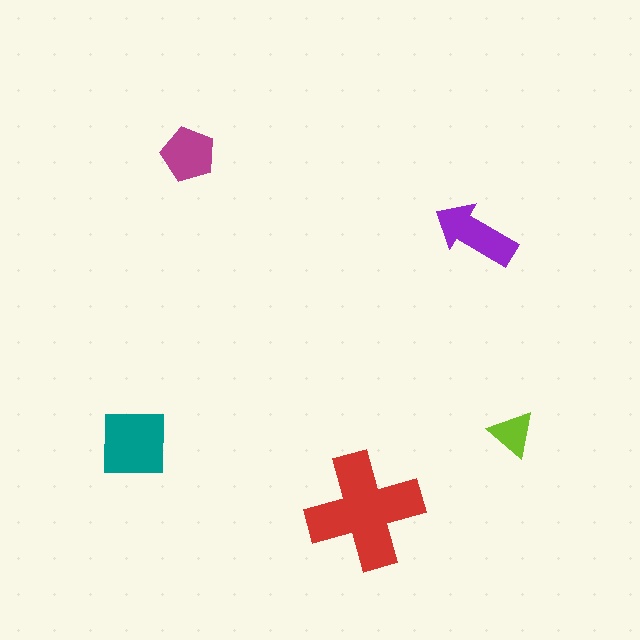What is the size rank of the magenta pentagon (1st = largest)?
4th.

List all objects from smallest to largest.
The lime triangle, the magenta pentagon, the purple arrow, the teal square, the red cross.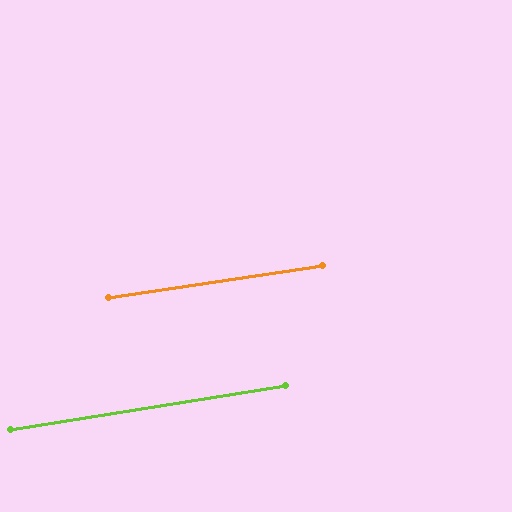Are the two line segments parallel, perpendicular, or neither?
Parallel — their directions differ by only 0.4°.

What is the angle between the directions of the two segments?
Approximately 0 degrees.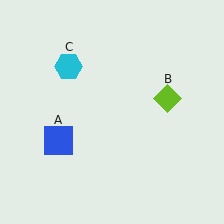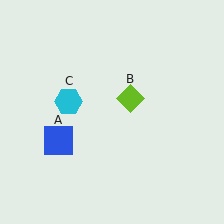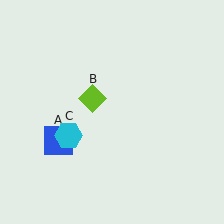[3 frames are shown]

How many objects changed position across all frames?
2 objects changed position: lime diamond (object B), cyan hexagon (object C).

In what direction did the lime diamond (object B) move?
The lime diamond (object B) moved left.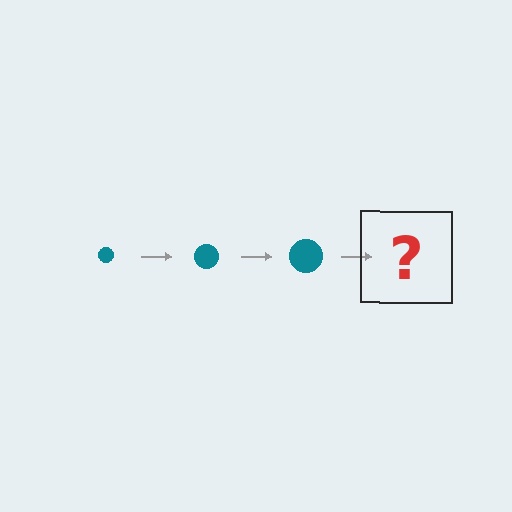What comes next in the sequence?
The next element should be a teal circle, larger than the previous one.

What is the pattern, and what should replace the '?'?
The pattern is that the circle gets progressively larger each step. The '?' should be a teal circle, larger than the previous one.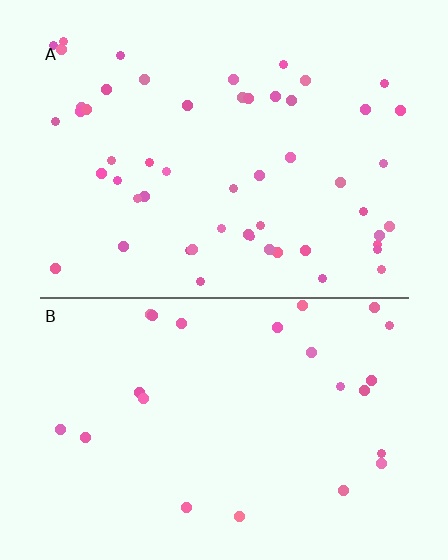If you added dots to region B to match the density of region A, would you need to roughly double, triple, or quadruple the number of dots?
Approximately double.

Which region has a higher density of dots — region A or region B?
A (the top).